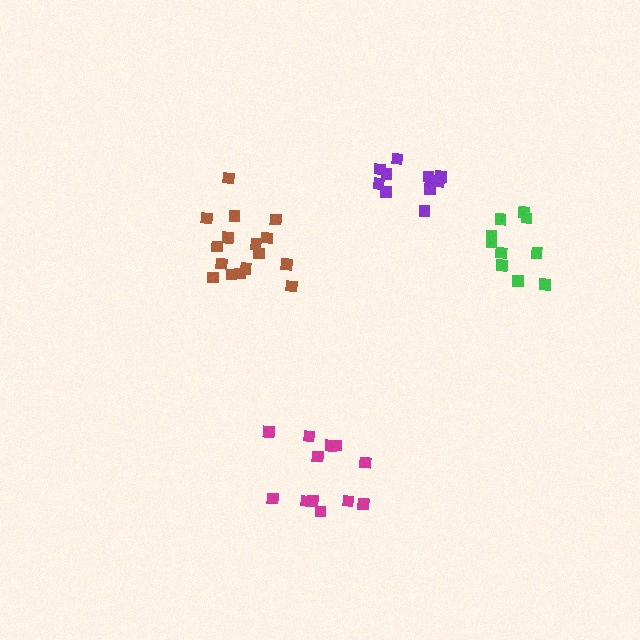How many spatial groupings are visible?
There are 4 spatial groupings.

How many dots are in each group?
Group 1: 11 dots, Group 2: 12 dots, Group 3: 16 dots, Group 4: 10 dots (49 total).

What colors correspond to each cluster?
The clusters are colored: purple, magenta, brown, green.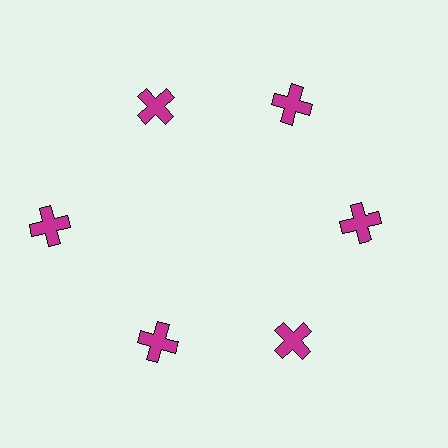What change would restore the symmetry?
The symmetry would be restored by moving it inward, back onto the ring so that all 6 crosses sit at equal angles and equal distance from the center.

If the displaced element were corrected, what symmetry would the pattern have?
It would have 6-fold rotational symmetry — the pattern would map onto itself every 60 degrees.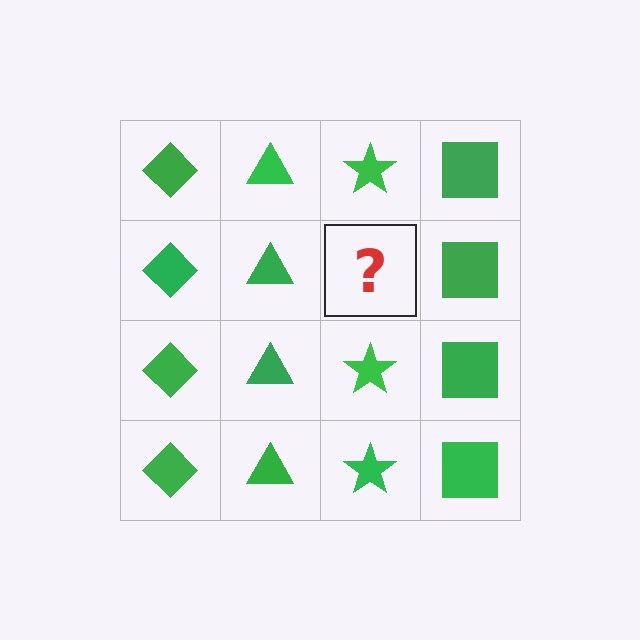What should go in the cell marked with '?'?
The missing cell should contain a green star.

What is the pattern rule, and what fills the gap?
The rule is that each column has a consistent shape. The gap should be filled with a green star.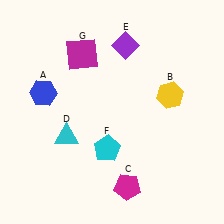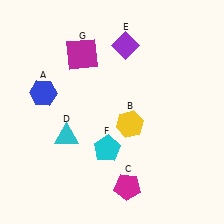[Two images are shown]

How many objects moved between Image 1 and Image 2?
1 object moved between the two images.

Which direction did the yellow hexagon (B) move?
The yellow hexagon (B) moved left.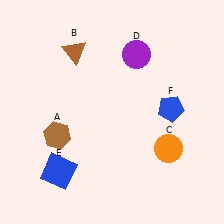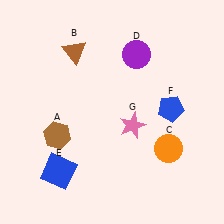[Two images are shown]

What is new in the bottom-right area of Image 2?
A pink star (G) was added in the bottom-right area of Image 2.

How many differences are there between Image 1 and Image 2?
There is 1 difference between the two images.